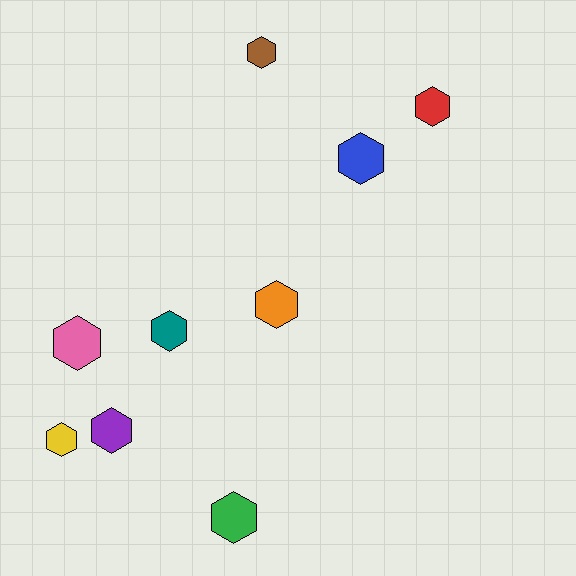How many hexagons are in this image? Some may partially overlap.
There are 9 hexagons.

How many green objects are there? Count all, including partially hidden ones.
There is 1 green object.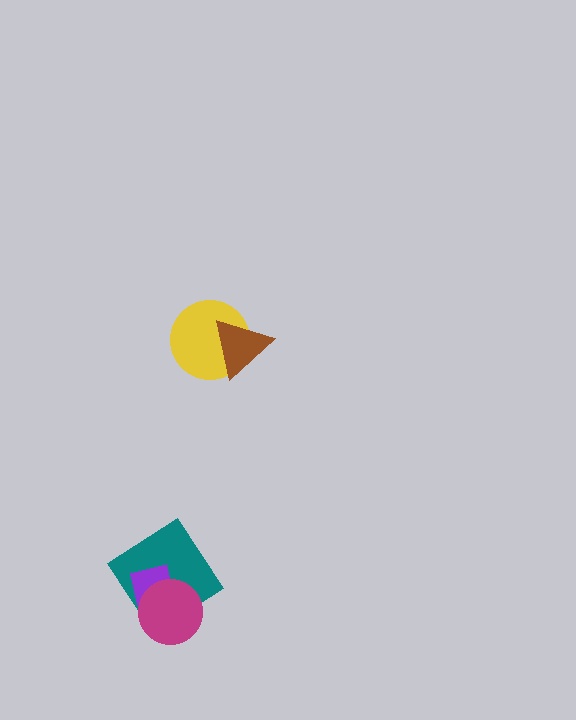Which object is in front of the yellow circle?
The brown triangle is in front of the yellow circle.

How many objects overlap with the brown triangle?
1 object overlaps with the brown triangle.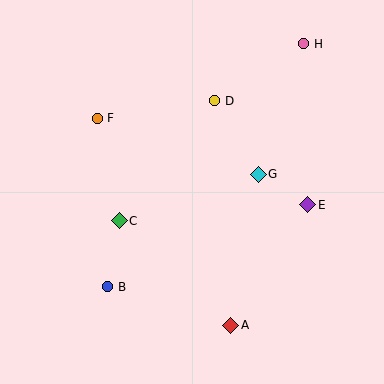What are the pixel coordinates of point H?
Point H is at (304, 44).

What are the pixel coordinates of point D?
Point D is at (215, 101).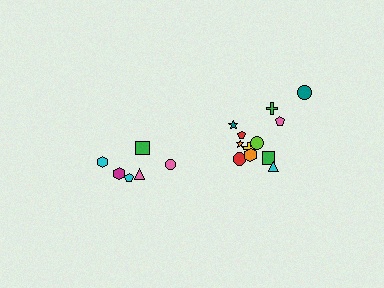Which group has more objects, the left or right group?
The right group.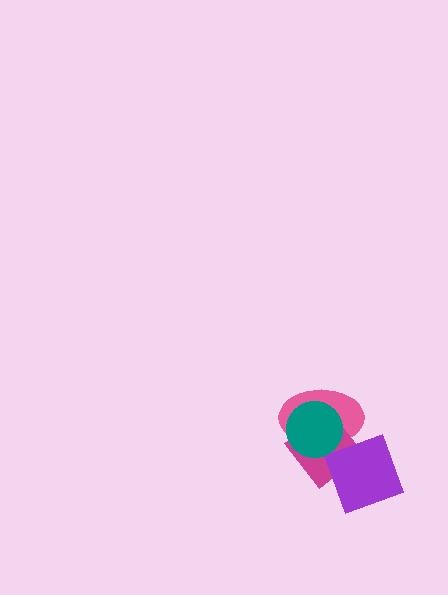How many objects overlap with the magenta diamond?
3 objects overlap with the magenta diamond.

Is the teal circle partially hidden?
No, no other shape covers it.